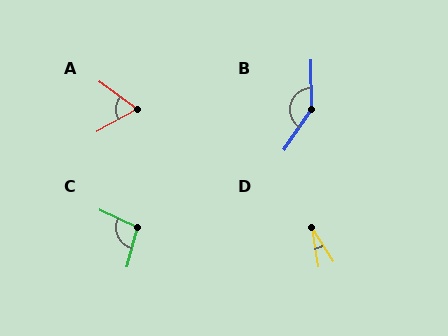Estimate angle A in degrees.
Approximately 66 degrees.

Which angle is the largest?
B, at approximately 146 degrees.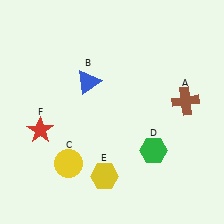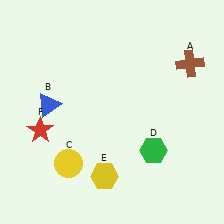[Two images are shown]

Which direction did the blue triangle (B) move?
The blue triangle (B) moved left.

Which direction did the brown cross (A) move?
The brown cross (A) moved up.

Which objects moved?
The objects that moved are: the brown cross (A), the blue triangle (B).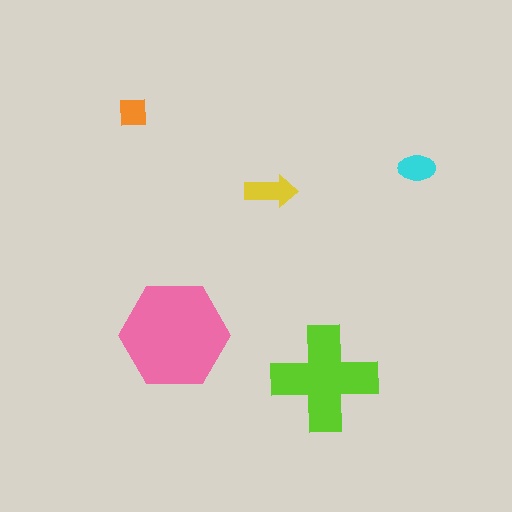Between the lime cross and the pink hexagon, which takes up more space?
The pink hexagon.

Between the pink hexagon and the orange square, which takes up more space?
The pink hexagon.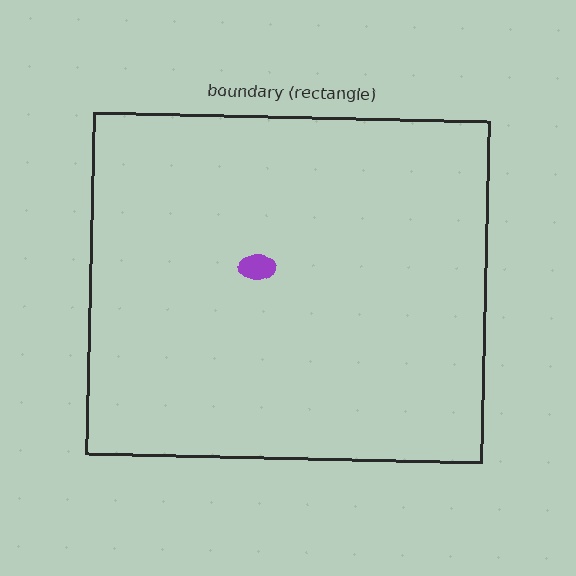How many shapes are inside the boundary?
1 inside, 0 outside.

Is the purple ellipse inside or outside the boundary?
Inside.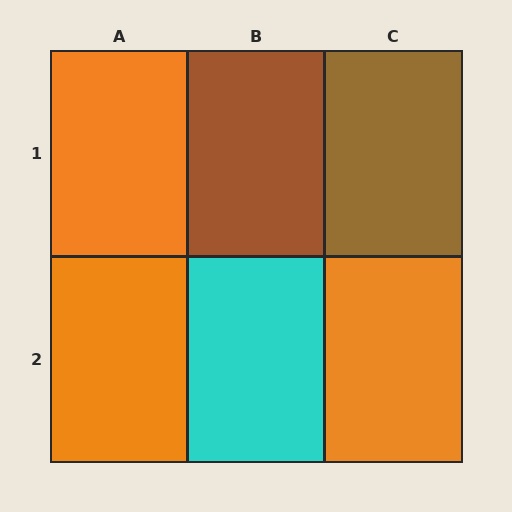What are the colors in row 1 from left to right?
Orange, brown, brown.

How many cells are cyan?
1 cell is cyan.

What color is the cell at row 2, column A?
Orange.